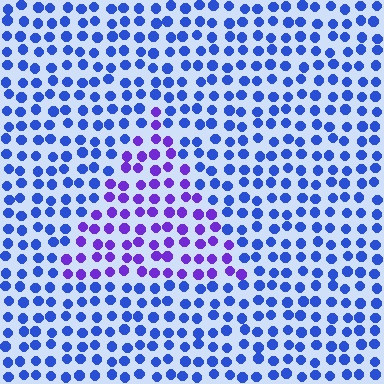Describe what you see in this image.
The image is filled with small blue elements in a uniform arrangement. A triangle-shaped region is visible where the elements are tinted to a slightly different hue, forming a subtle color boundary.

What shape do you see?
I see a triangle.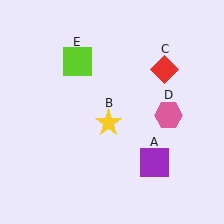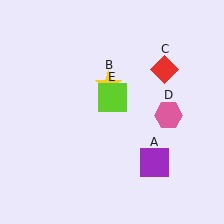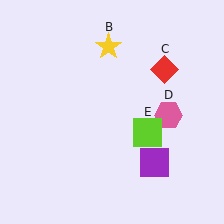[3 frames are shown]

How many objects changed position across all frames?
2 objects changed position: yellow star (object B), lime square (object E).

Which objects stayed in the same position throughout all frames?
Purple square (object A) and red diamond (object C) and pink hexagon (object D) remained stationary.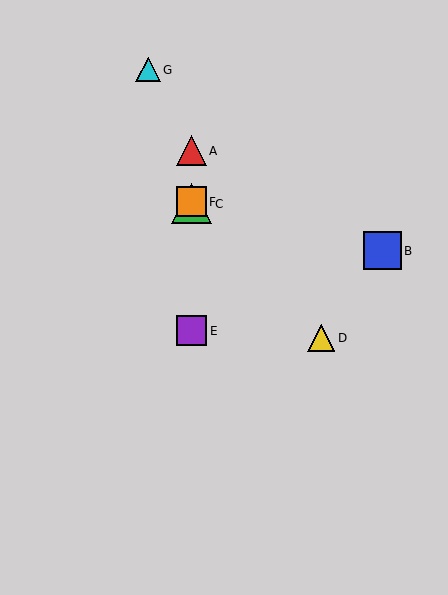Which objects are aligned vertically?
Objects A, C, E, F are aligned vertically.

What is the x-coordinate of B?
Object B is at x≈382.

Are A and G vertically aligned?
No, A is at x≈192 and G is at x≈148.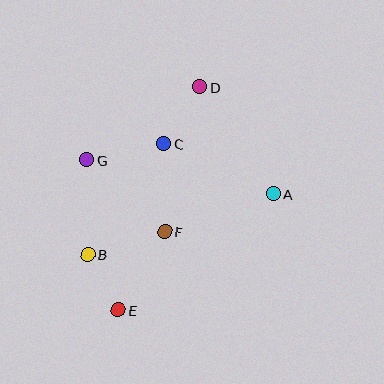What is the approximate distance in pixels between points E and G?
The distance between E and G is approximately 153 pixels.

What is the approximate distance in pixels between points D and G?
The distance between D and G is approximately 134 pixels.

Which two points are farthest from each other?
Points D and E are farthest from each other.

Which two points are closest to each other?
Points B and E are closest to each other.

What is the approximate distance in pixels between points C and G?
The distance between C and G is approximately 78 pixels.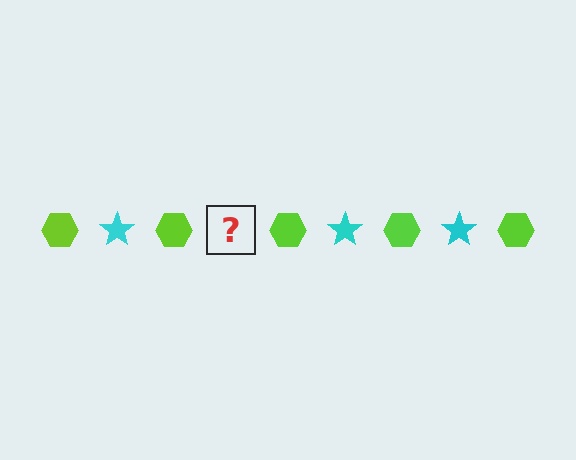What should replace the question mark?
The question mark should be replaced with a cyan star.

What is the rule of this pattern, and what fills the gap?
The rule is that the pattern alternates between lime hexagon and cyan star. The gap should be filled with a cyan star.